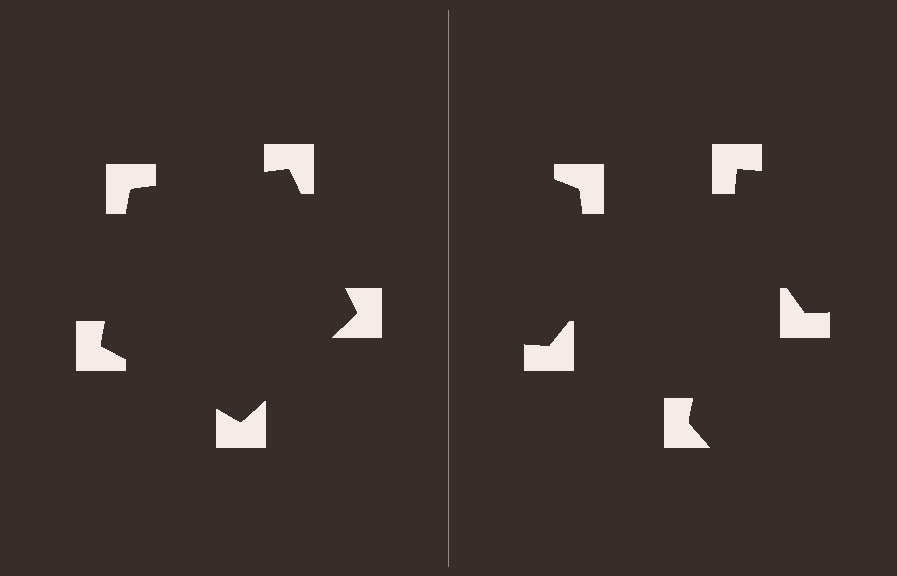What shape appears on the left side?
An illusory pentagon.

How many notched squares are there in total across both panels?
10 — 5 on each side.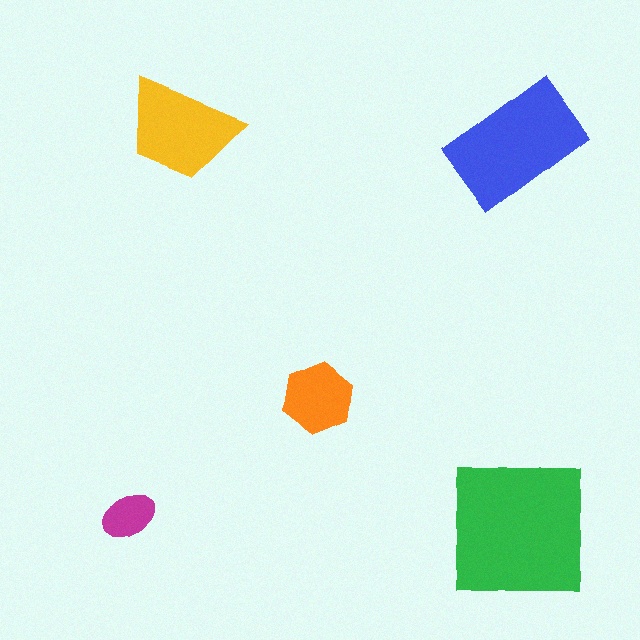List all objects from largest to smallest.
The green square, the blue rectangle, the yellow trapezoid, the orange hexagon, the magenta ellipse.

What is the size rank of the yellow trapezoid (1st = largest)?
3rd.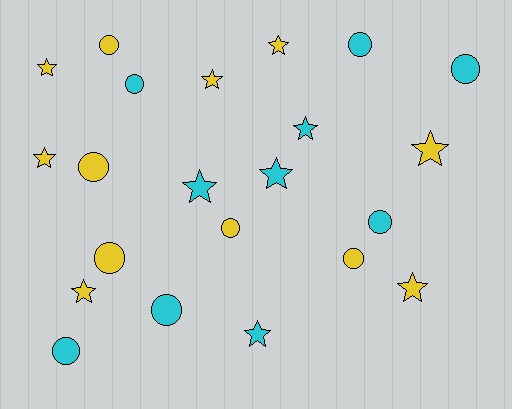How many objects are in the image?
There are 22 objects.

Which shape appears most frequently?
Circle, with 11 objects.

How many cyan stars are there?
There are 4 cyan stars.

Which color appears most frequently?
Yellow, with 12 objects.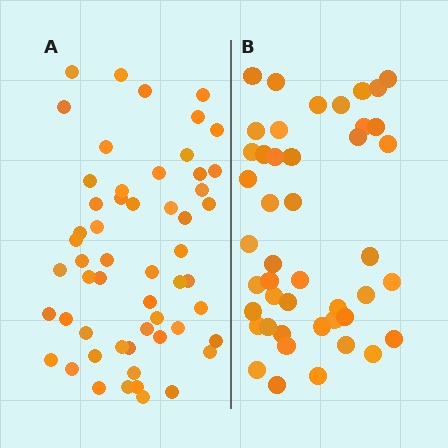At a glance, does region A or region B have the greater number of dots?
Region A (the left region) has more dots.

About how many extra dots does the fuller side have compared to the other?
Region A has roughly 10 or so more dots than region B.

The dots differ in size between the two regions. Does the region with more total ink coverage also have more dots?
No. Region B has more total ink coverage because its dots are larger, but region A actually contains more individual dots. Total area can be misleading — the number of items is what matters here.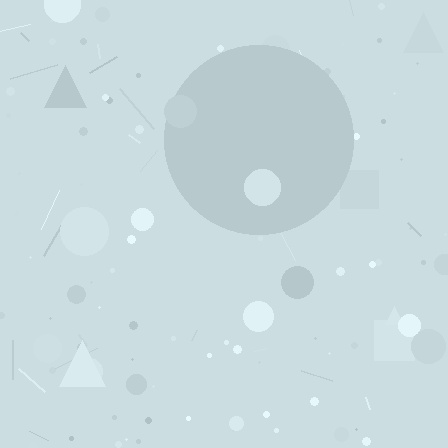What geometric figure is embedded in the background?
A circle is embedded in the background.